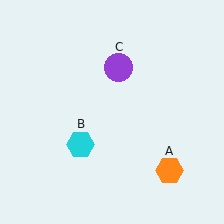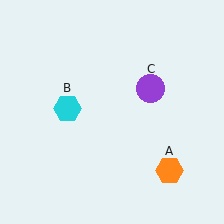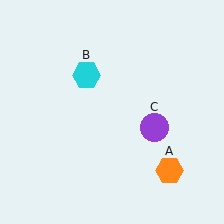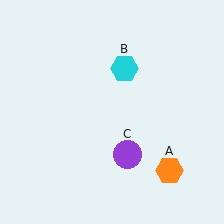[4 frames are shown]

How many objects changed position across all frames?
2 objects changed position: cyan hexagon (object B), purple circle (object C).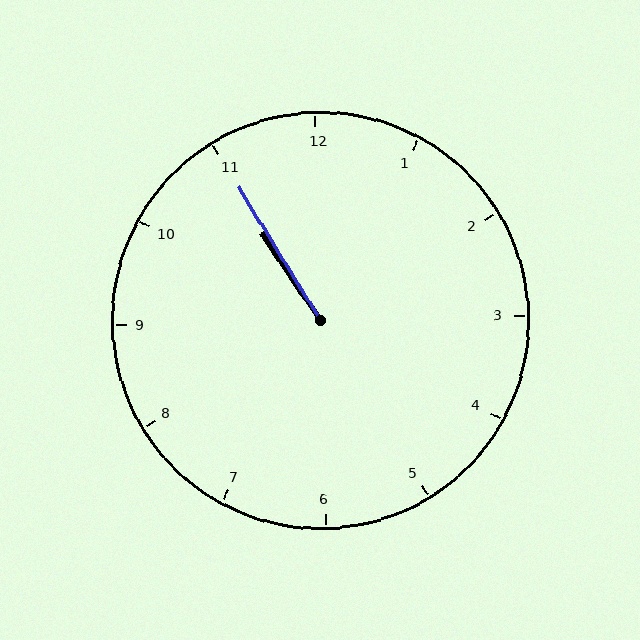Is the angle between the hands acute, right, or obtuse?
It is acute.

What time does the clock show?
10:55.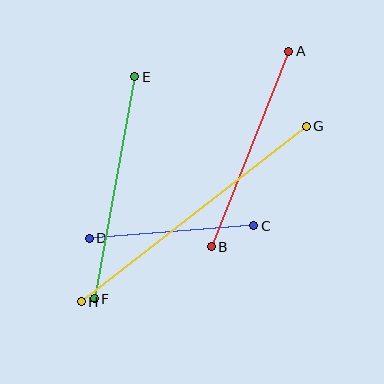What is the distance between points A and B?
The distance is approximately 210 pixels.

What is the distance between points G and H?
The distance is approximately 285 pixels.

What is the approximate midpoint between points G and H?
The midpoint is at approximately (194, 214) pixels.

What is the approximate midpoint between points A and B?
The midpoint is at approximately (250, 149) pixels.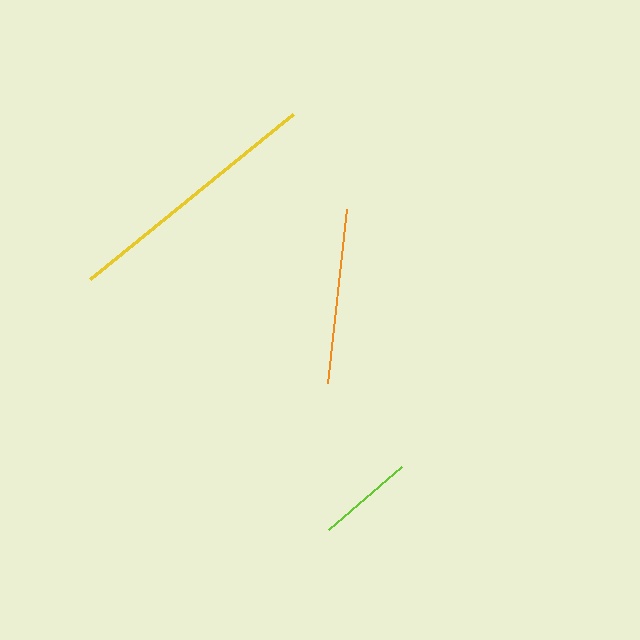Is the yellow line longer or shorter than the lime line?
The yellow line is longer than the lime line.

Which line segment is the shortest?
The lime line is the shortest at approximately 96 pixels.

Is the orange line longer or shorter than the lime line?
The orange line is longer than the lime line.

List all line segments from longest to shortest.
From longest to shortest: yellow, orange, lime.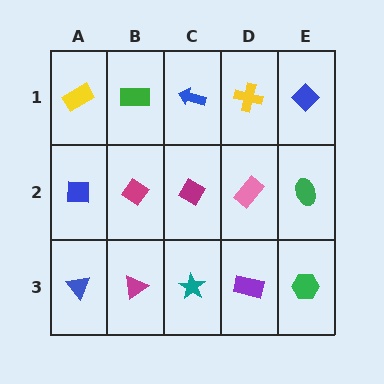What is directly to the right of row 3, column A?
A magenta triangle.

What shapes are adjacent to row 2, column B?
A green rectangle (row 1, column B), a magenta triangle (row 3, column B), a blue square (row 2, column A), a magenta diamond (row 2, column C).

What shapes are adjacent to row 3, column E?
A green ellipse (row 2, column E), a purple rectangle (row 3, column D).